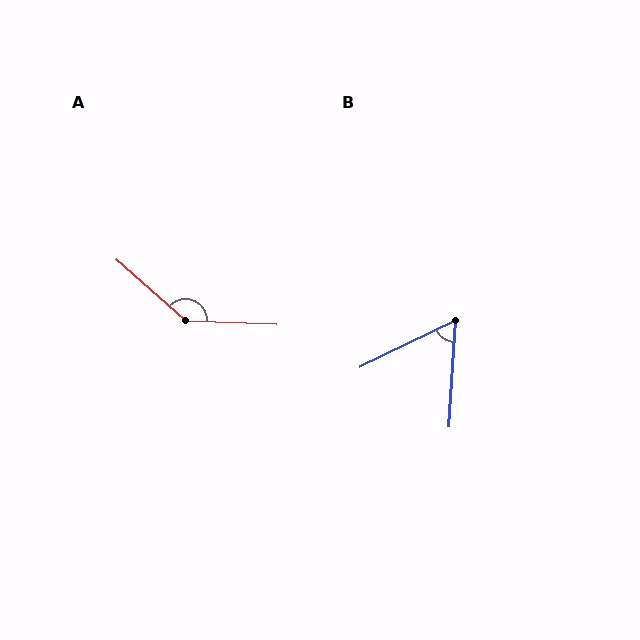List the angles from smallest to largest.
B (61°), A (141°).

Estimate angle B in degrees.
Approximately 61 degrees.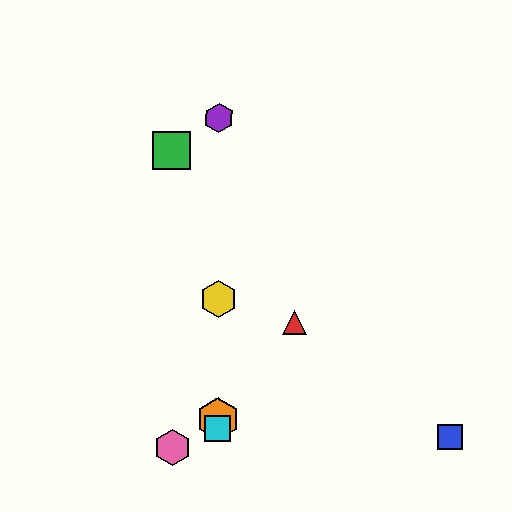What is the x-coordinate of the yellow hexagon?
The yellow hexagon is at x≈218.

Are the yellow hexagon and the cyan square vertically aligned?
Yes, both are at x≈218.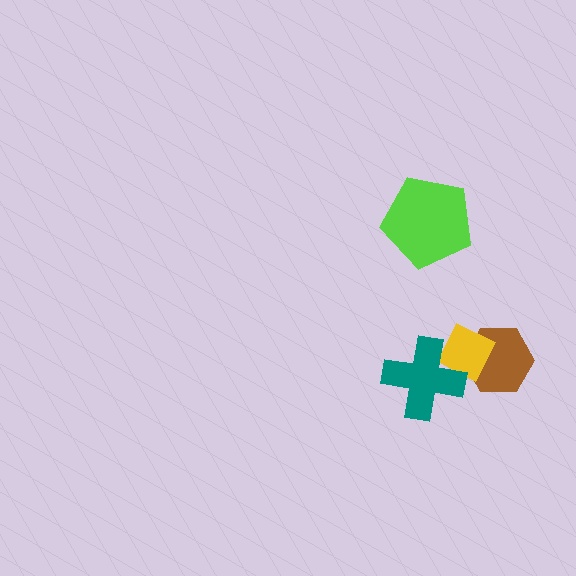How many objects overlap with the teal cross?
1 object overlaps with the teal cross.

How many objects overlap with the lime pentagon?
0 objects overlap with the lime pentagon.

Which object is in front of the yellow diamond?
The teal cross is in front of the yellow diamond.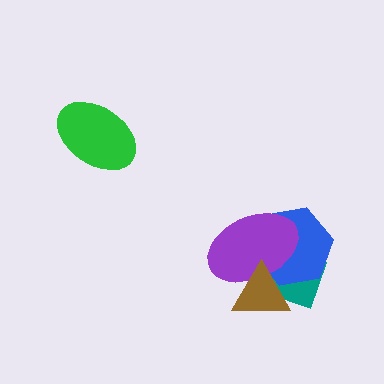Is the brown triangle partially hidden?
No, no other shape covers it.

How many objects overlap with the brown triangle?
3 objects overlap with the brown triangle.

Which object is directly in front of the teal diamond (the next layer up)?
The blue hexagon is directly in front of the teal diamond.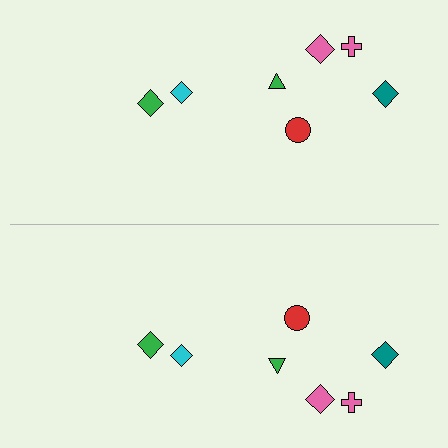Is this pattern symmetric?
Yes, this pattern has bilateral (reflection) symmetry.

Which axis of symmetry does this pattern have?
The pattern has a horizontal axis of symmetry running through the center of the image.